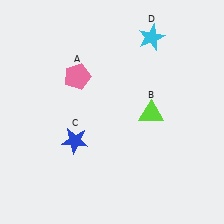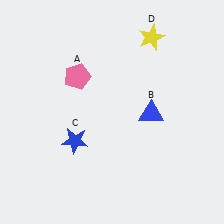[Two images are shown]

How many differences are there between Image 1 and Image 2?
There are 2 differences between the two images.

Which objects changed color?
B changed from lime to blue. D changed from cyan to yellow.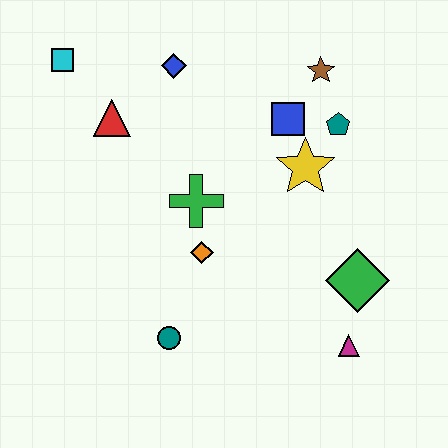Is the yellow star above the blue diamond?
No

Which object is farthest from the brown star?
The teal circle is farthest from the brown star.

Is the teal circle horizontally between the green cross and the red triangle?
Yes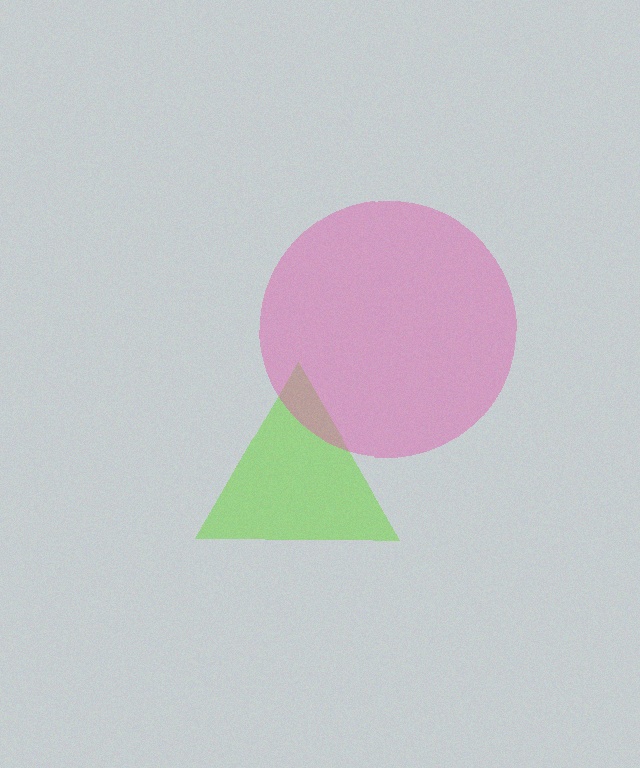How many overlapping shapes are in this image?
There are 2 overlapping shapes in the image.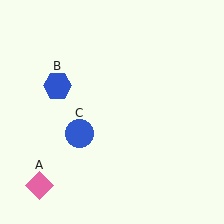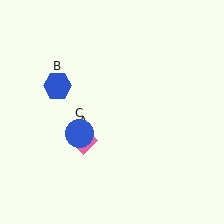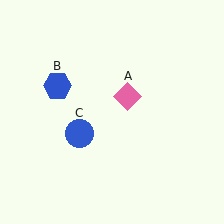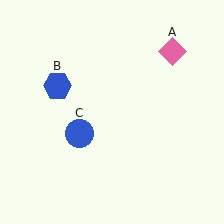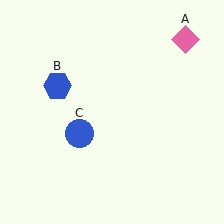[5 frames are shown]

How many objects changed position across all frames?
1 object changed position: pink diamond (object A).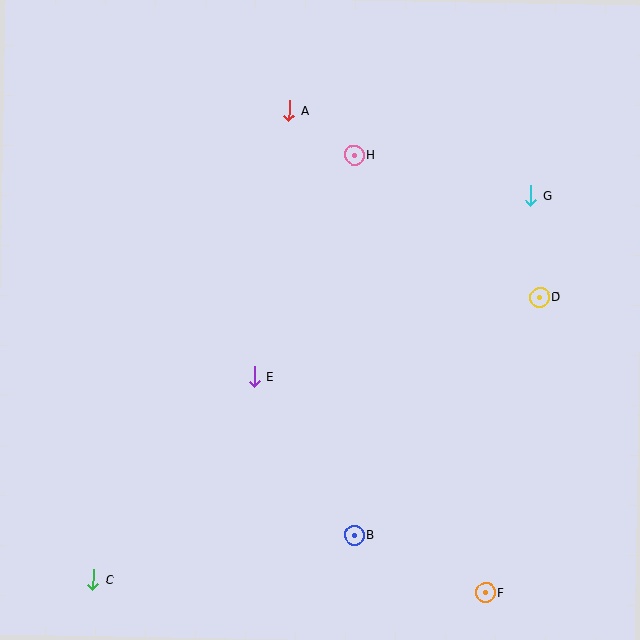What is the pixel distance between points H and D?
The distance between H and D is 234 pixels.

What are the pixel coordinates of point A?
Point A is at (289, 111).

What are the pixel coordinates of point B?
Point B is at (354, 535).